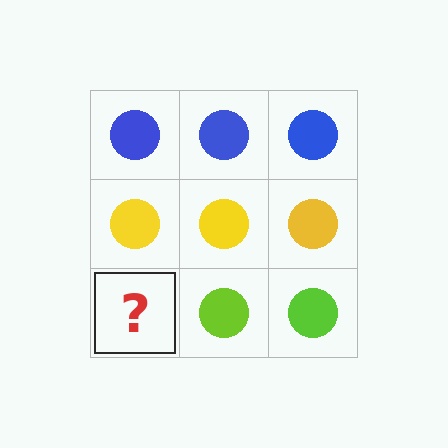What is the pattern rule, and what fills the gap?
The rule is that each row has a consistent color. The gap should be filled with a lime circle.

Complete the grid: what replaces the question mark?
The question mark should be replaced with a lime circle.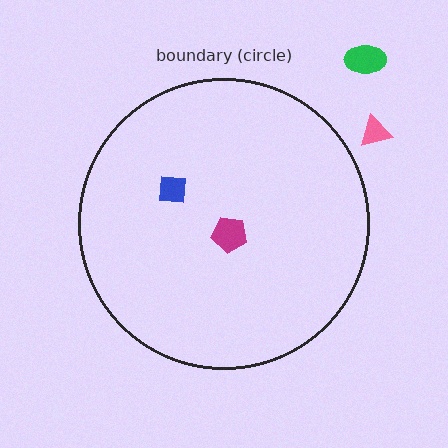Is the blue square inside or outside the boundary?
Inside.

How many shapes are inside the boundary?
2 inside, 2 outside.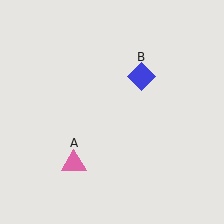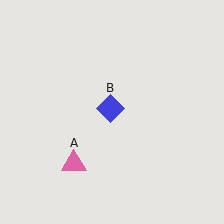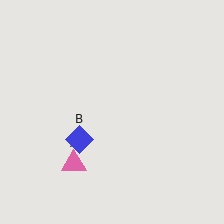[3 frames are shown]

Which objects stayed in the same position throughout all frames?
Pink triangle (object A) remained stationary.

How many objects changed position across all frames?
1 object changed position: blue diamond (object B).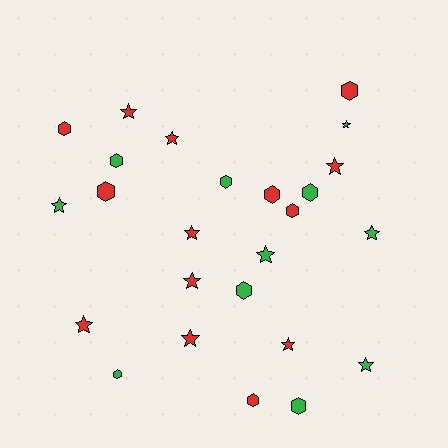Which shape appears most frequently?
Star, with 13 objects.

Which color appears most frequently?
Red, with 14 objects.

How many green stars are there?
There are 5 green stars.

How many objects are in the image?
There are 25 objects.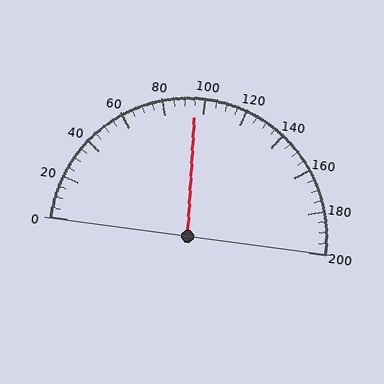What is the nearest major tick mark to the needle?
The nearest major tick mark is 100.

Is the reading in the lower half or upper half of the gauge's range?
The reading is in the lower half of the range (0 to 200).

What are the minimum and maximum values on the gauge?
The gauge ranges from 0 to 200.